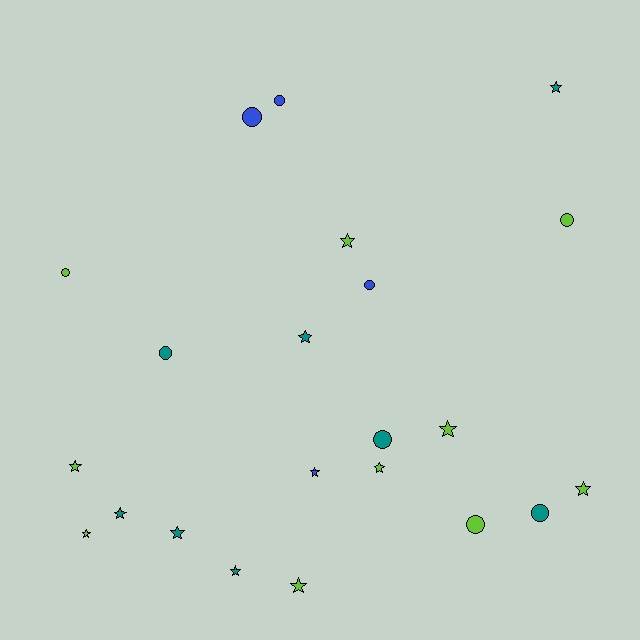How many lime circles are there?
There are 3 lime circles.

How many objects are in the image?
There are 22 objects.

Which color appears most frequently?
Lime, with 10 objects.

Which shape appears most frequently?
Star, with 13 objects.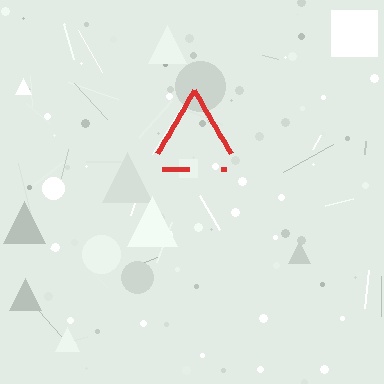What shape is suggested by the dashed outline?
The dashed outline suggests a triangle.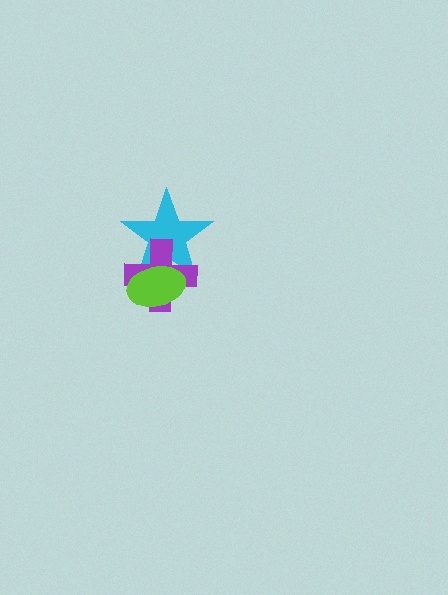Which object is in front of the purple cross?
The lime ellipse is in front of the purple cross.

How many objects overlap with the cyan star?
2 objects overlap with the cyan star.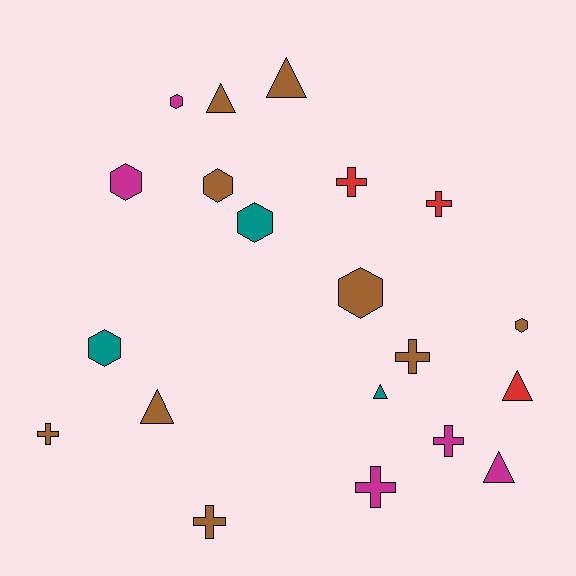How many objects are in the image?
There are 20 objects.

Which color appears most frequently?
Brown, with 9 objects.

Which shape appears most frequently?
Hexagon, with 7 objects.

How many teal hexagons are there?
There are 2 teal hexagons.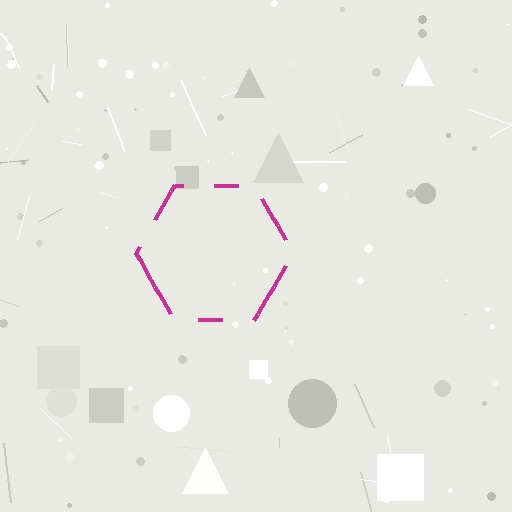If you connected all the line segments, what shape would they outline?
They would outline a hexagon.